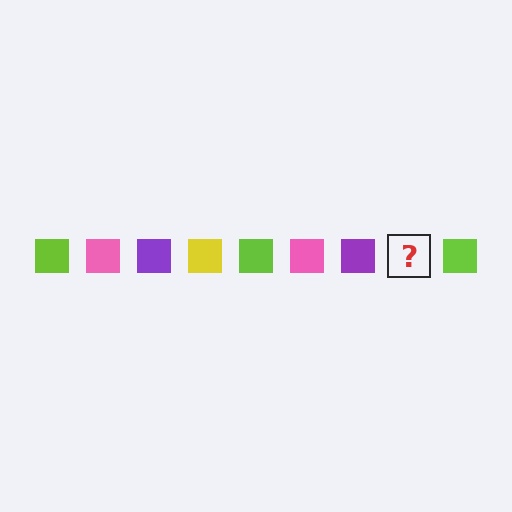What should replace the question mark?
The question mark should be replaced with a yellow square.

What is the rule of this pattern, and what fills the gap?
The rule is that the pattern cycles through lime, pink, purple, yellow squares. The gap should be filled with a yellow square.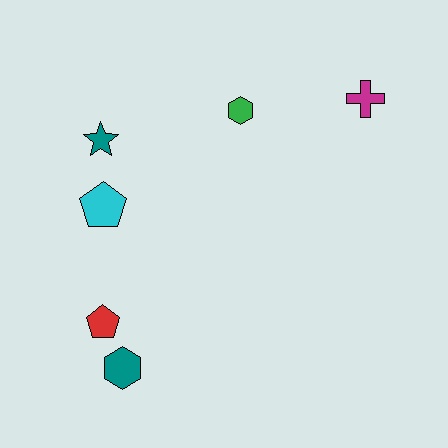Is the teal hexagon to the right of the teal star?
Yes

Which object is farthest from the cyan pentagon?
The magenta cross is farthest from the cyan pentagon.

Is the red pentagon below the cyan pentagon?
Yes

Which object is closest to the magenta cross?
The green hexagon is closest to the magenta cross.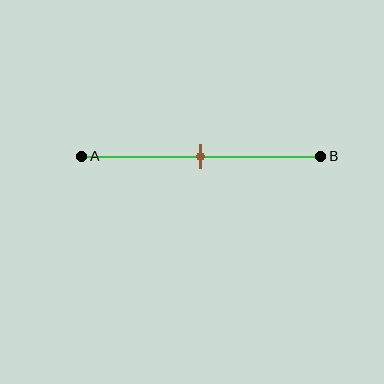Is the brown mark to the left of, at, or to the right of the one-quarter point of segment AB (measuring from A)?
The brown mark is to the right of the one-quarter point of segment AB.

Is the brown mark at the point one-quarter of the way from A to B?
No, the mark is at about 50% from A, not at the 25% one-quarter point.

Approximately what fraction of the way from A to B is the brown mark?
The brown mark is approximately 50% of the way from A to B.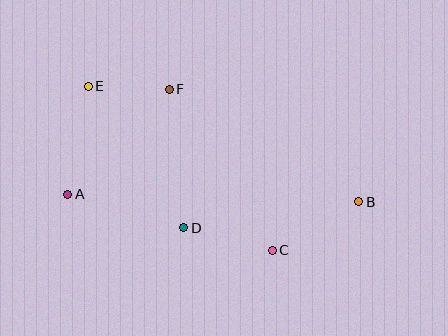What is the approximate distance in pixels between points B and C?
The distance between B and C is approximately 99 pixels.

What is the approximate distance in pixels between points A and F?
The distance between A and F is approximately 146 pixels.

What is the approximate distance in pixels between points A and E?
The distance between A and E is approximately 110 pixels.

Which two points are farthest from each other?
Points B and E are farthest from each other.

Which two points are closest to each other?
Points E and F are closest to each other.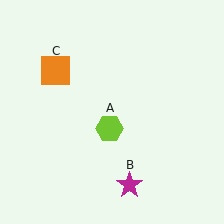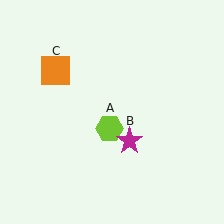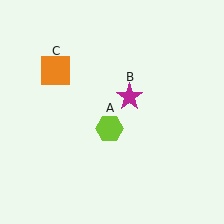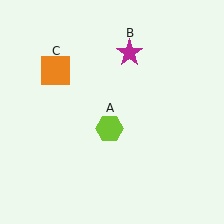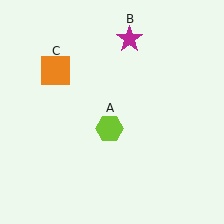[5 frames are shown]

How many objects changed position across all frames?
1 object changed position: magenta star (object B).